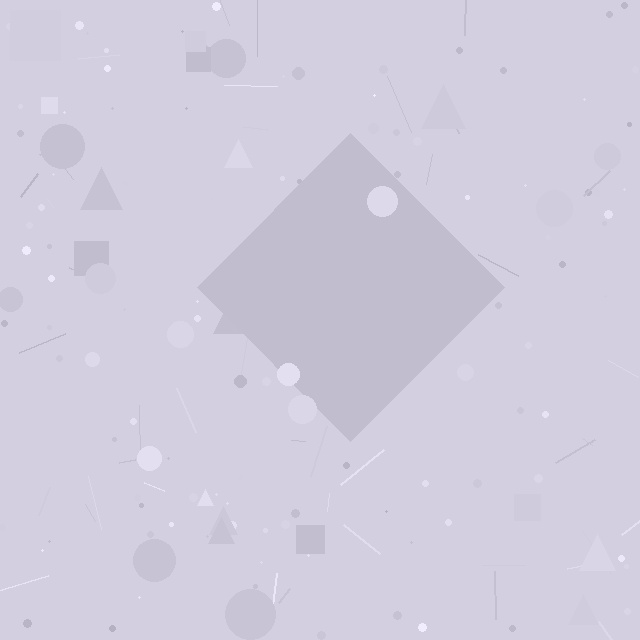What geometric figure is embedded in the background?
A diamond is embedded in the background.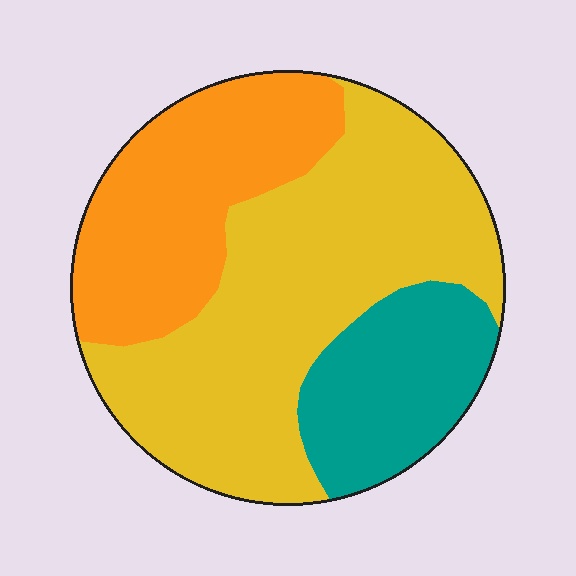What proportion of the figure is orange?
Orange takes up about one quarter (1/4) of the figure.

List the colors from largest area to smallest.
From largest to smallest: yellow, orange, teal.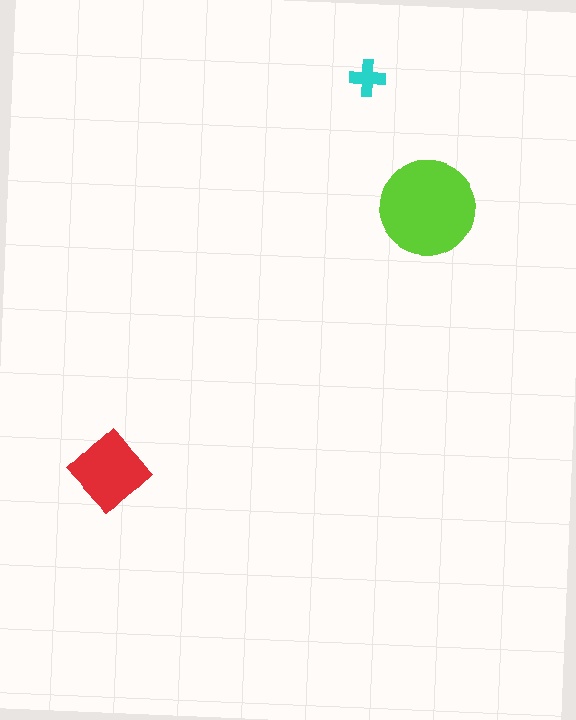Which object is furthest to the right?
The lime circle is rightmost.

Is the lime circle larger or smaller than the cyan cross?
Larger.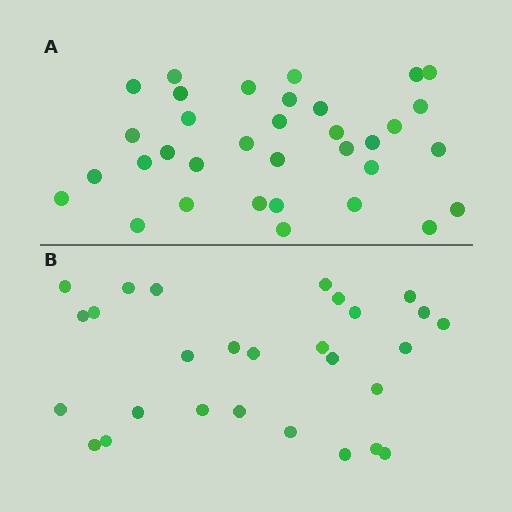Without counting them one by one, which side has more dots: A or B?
Region A (the top region) has more dots.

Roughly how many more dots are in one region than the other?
Region A has about 6 more dots than region B.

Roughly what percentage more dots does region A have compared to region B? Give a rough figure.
About 20% more.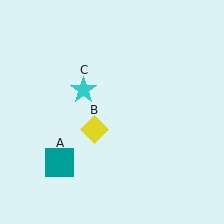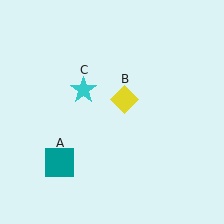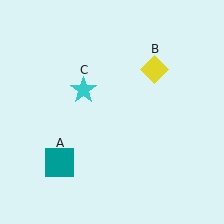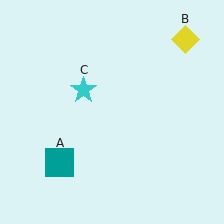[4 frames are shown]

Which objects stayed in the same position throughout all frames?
Teal square (object A) and cyan star (object C) remained stationary.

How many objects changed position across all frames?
1 object changed position: yellow diamond (object B).